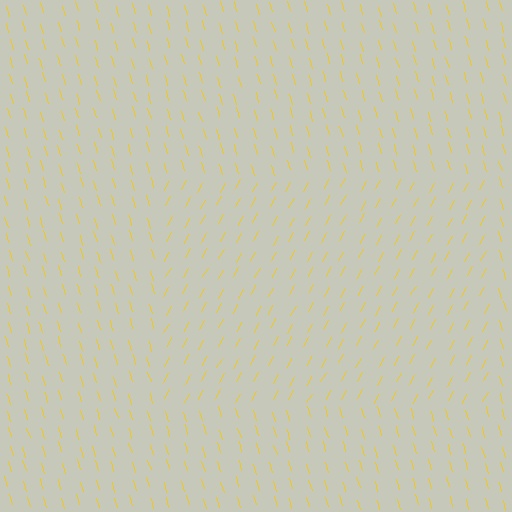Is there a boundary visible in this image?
Yes, there is a texture boundary formed by a change in line orientation.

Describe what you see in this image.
The image is filled with small yellow line segments. A rectangle region in the image has lines oriented differently from the surrounding lines, creating a visible texture boundary.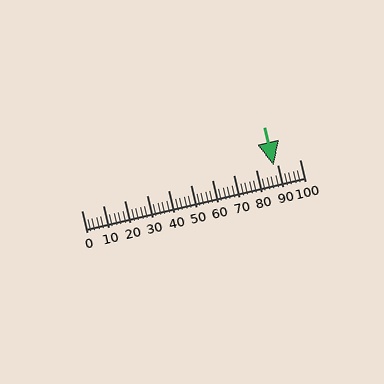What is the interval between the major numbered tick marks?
The major tick marks are spaced 10 units apart.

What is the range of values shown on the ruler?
The ruler shows values from 0 to 100.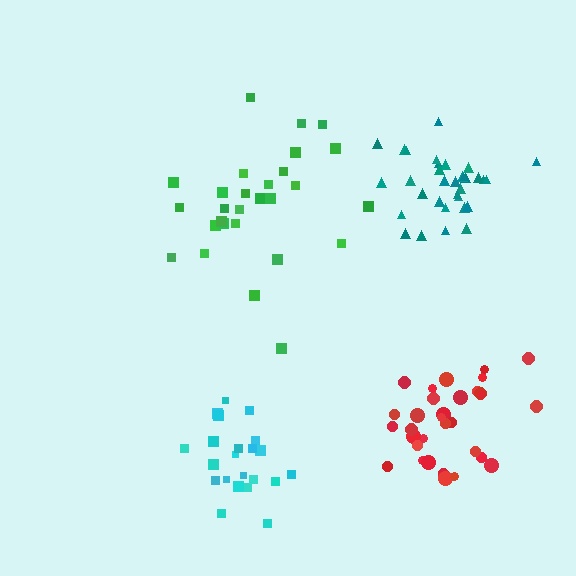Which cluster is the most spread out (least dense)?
Green.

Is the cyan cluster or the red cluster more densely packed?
Red.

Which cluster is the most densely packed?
Teal.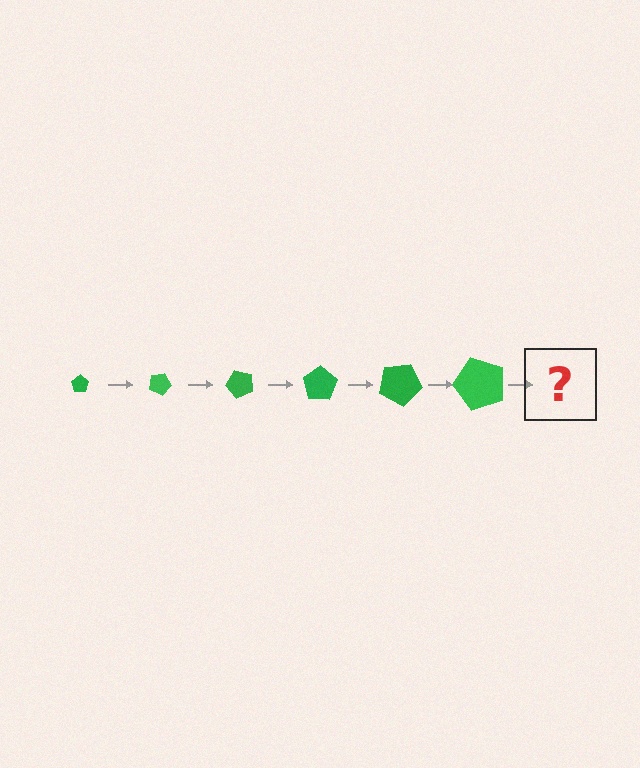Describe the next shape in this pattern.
It should be a pentagon, larger than the previous one and rotated 150 degrees from the start.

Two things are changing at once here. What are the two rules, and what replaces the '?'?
The two rules are that the pentagon grows larger each step and it rotates 25 degrees each step. The '?' should be a pentagon, larger than the previous one and rotated 150 degrees from the start.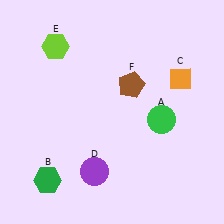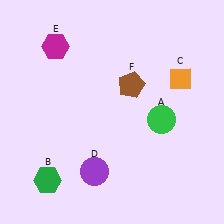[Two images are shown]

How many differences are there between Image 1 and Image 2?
There is 1 difference between the two images.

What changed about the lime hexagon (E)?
In Image 1, E is lime. In Image 2, it changed to magenta.